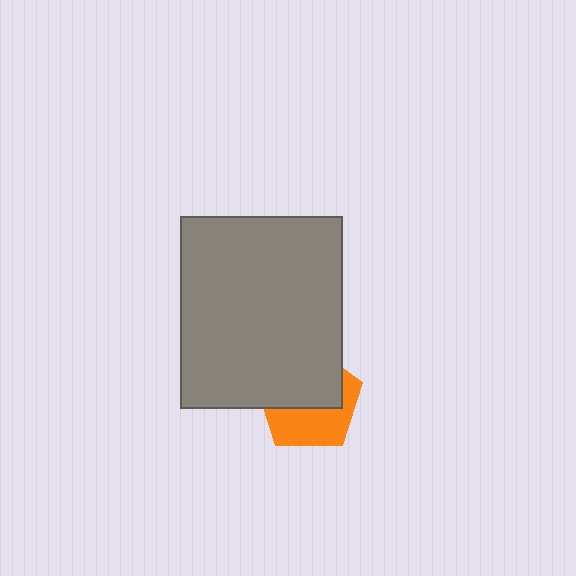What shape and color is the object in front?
The object in front is a gray rectangle.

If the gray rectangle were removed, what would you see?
You would see the complete orange pentagon.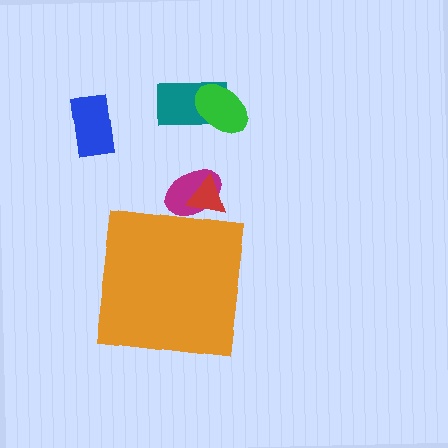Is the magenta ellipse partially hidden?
Yes, the magenta ellipse is partially hidden behind the orange square.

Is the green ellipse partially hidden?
No, the green ellipse is fully visible.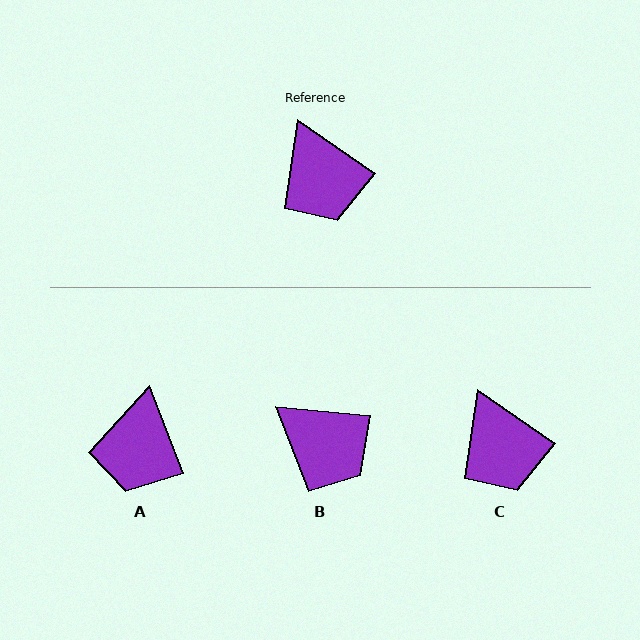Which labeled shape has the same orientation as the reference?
C.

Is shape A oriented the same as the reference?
No, it is off by about 34 degrees.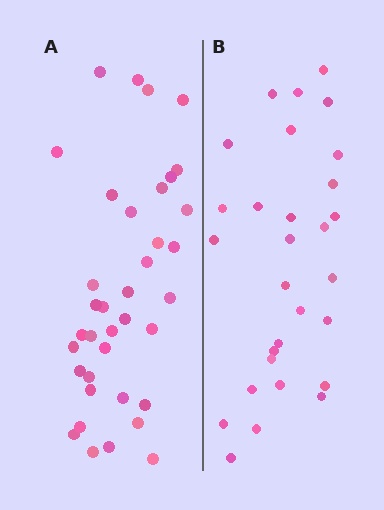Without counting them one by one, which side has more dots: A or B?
Region A (the left region) has more dots.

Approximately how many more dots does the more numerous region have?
Region A has roughly 8 or so more dots than region B.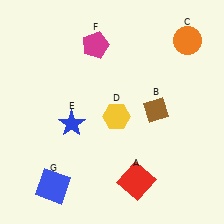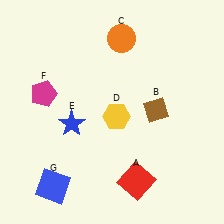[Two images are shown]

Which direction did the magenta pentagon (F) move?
The magenta pentagon (F) moved left.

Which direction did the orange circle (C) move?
The orange circle (C) moved left.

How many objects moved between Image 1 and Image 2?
2 objects moved between the two images.